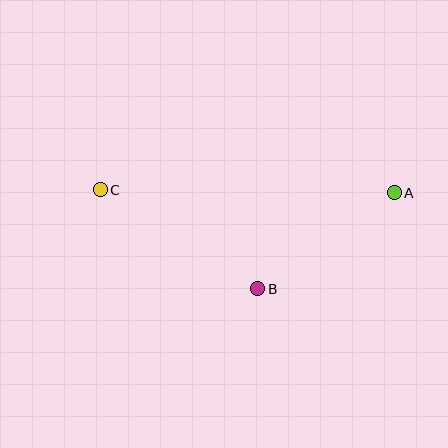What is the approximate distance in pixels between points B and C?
The distance between B and C is approximately 186 pixels.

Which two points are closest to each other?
Points A and B are closest to each other.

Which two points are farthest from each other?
Points A and C are farthest from each other.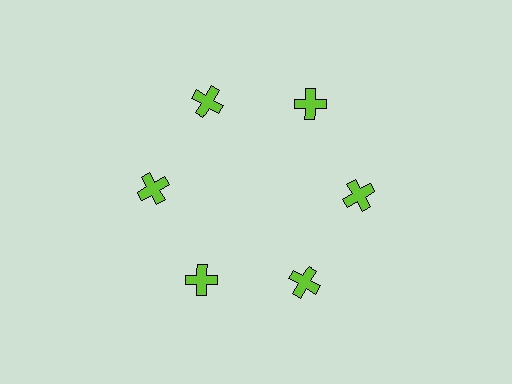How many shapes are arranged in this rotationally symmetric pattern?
There are 6 shapes, arranged in 6 groups of 1.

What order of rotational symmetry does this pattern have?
This pattern has 6-fold rotational symmetry.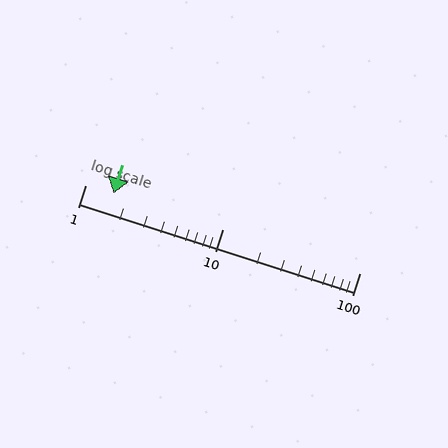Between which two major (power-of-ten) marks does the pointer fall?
The pointer is between 1 and 10.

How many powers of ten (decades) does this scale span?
The scale spans 2 decades, from 1 to 100.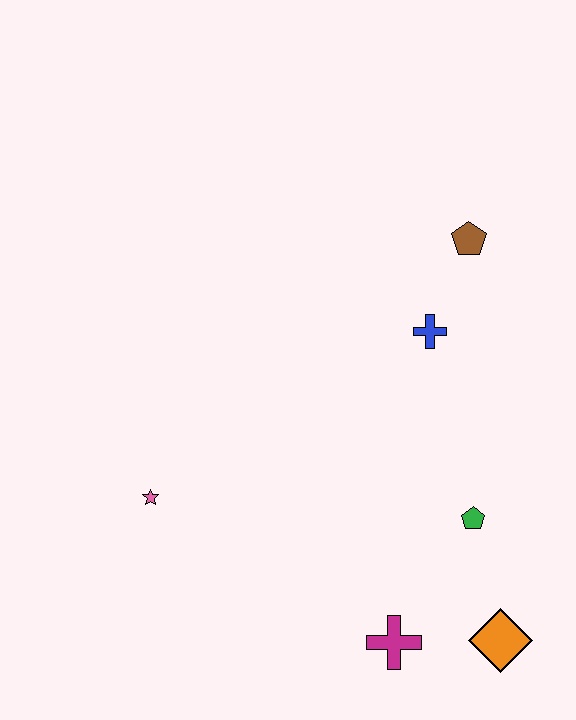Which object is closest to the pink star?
The magenta cross is closest to the pink star.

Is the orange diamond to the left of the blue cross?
No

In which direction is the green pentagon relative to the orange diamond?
The green pentagon is above the orange diamond.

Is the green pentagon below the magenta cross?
No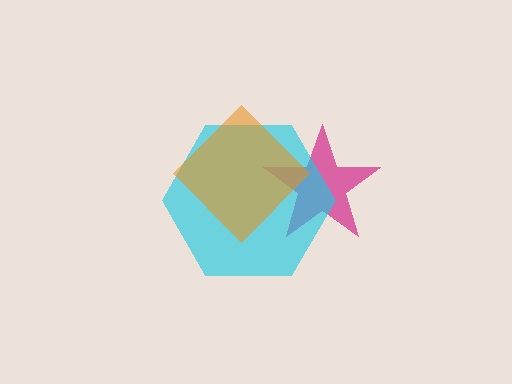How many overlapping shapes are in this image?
There are 3 overlapping shapes in the image.